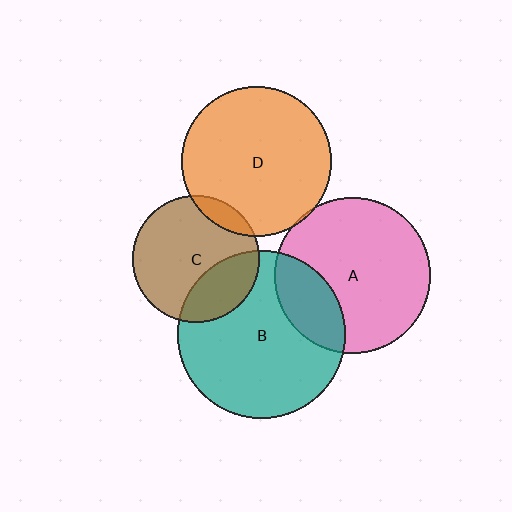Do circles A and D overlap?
Yes.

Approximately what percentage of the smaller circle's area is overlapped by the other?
Approximately 5%.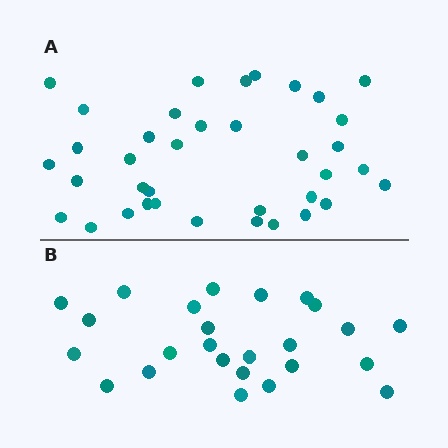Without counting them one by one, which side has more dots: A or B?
Region A (the top region) has more dots.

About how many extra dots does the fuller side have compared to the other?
Region A has roughly 12 or so more dots than region B.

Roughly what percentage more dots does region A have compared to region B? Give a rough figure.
About 50% more.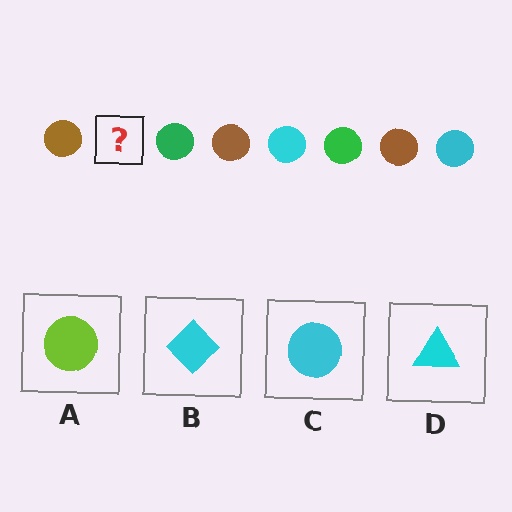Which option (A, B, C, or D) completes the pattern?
C.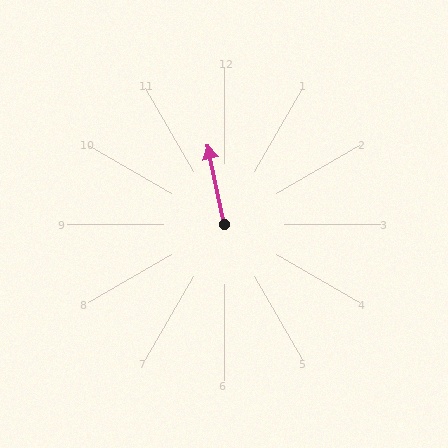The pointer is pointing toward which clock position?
Roughly 12 o'clock.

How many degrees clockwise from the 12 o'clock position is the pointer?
Approximately 349 degrees.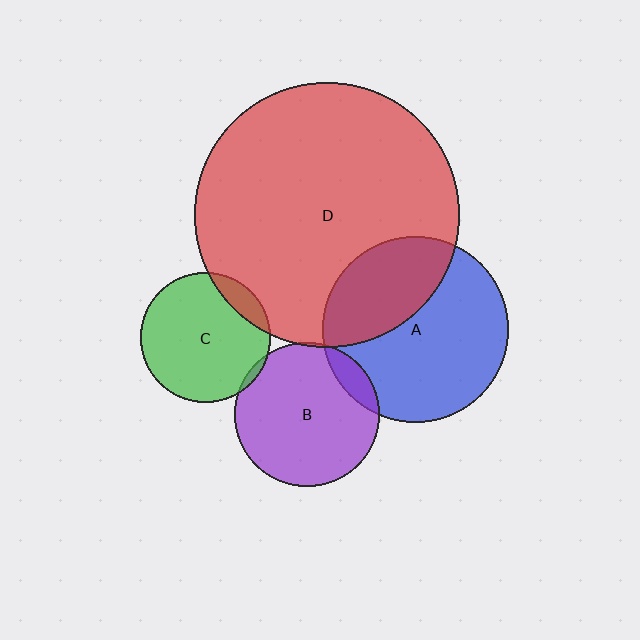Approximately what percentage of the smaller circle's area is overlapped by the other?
Approximately 10%.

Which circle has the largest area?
Circle D (red).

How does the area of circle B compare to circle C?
Approximately 1.2 times.